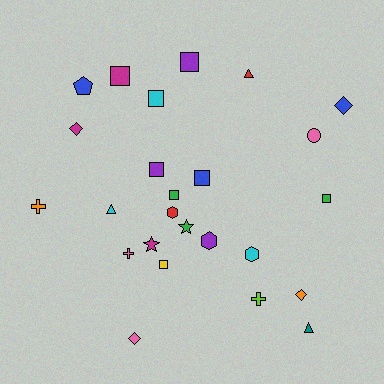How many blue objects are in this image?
There are 3 blue objects.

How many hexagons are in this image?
There are 3 hexagons.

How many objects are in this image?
There are 25 objects.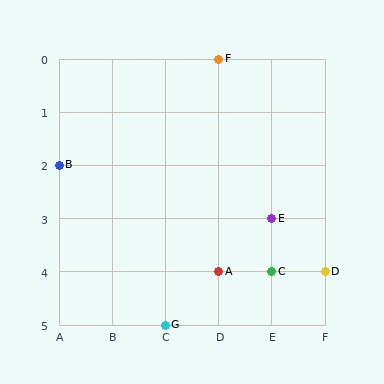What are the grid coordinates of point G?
Point G is at grid coordinates (C, 5).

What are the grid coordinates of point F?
Point F is at grid coordinates (D, 0).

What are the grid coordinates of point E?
Point E is at grid coordinates (E, 3).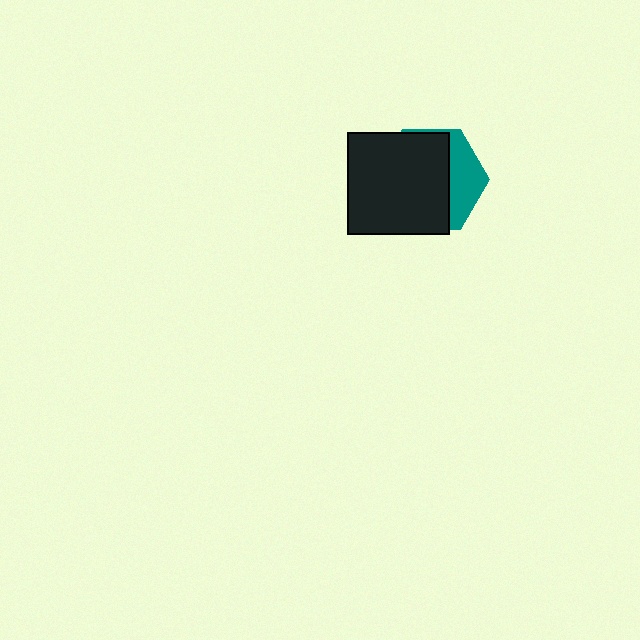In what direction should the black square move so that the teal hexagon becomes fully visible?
The black square should move left. That is the shortest direction to clear the overlap and leave the teal hexagon fully visible.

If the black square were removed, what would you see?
You would see the complete teal hexagon.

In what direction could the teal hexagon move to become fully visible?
The teal hexagon could move right. That would shift it out from behind the black square entirely.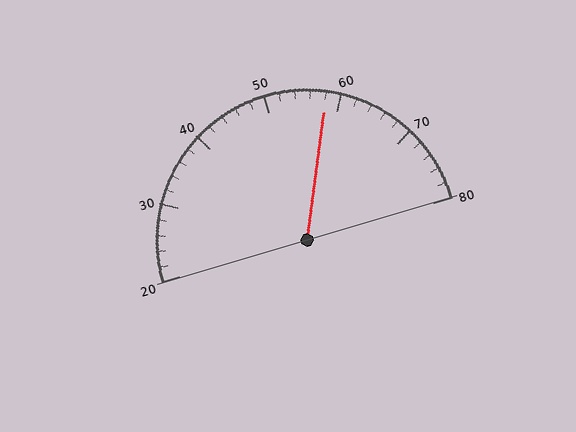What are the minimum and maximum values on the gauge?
The gauge ranges from 20 to 80.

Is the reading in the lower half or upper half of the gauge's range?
The reading is in the upper half of the range (20 to 80).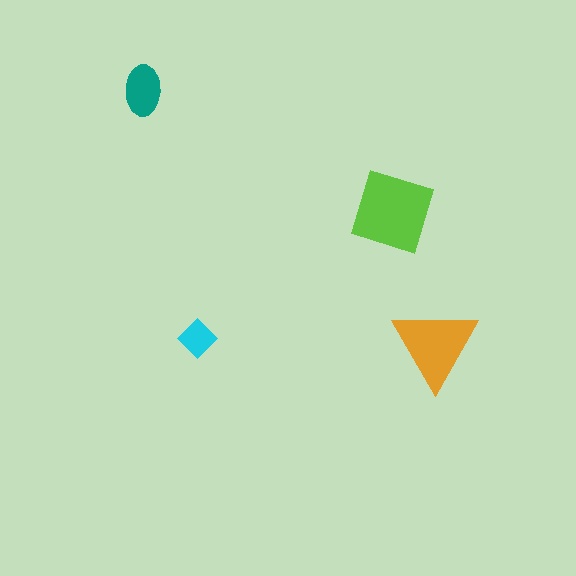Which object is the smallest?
The cyan diamond.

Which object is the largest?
The lime square.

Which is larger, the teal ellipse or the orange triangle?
The orange triangle.